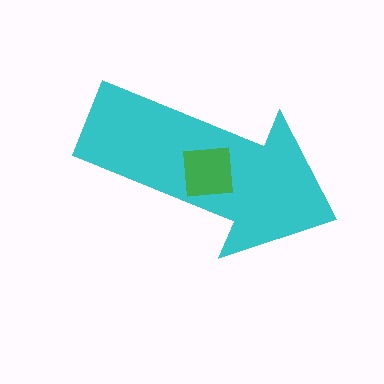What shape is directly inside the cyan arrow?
The green square.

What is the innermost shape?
The green square.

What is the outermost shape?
The cyan arrow.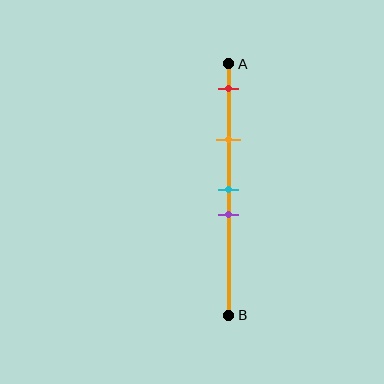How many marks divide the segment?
There are 4 marks dividing the segment.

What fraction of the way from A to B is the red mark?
The red mark is approximately 10% (0.1) of the way from A to B.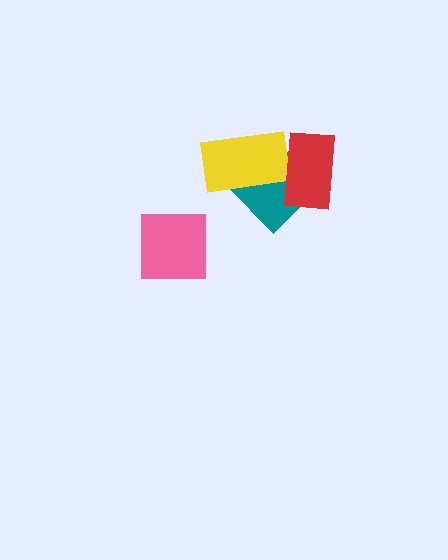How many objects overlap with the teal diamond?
2 objects overlap with the teal diamond.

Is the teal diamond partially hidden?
Yes, it is partially covered by another shape.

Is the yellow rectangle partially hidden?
Yes, it is partially covered by another shape.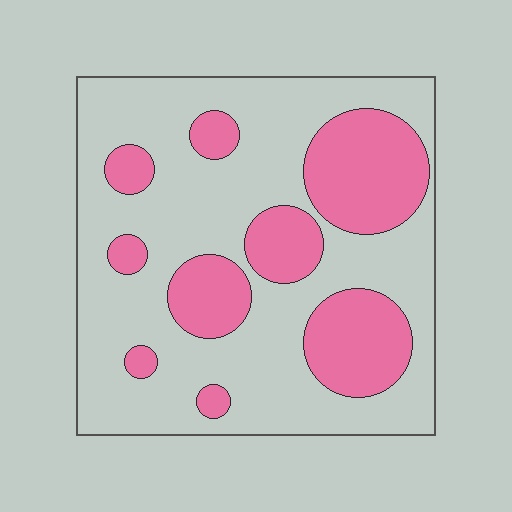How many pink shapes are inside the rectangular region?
9.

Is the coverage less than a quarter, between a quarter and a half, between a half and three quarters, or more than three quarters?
Between a quarter and a half.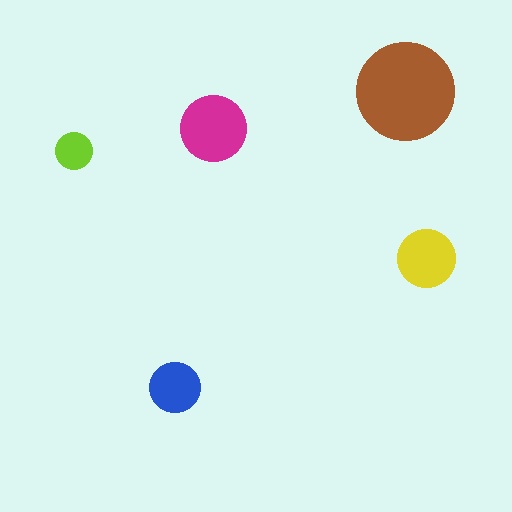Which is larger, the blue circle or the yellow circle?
The yellow one.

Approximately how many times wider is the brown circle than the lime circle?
About 2.5 times wider.